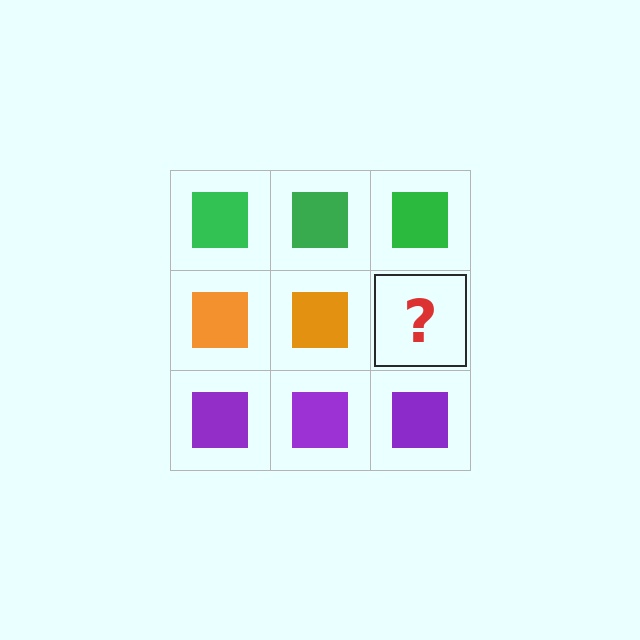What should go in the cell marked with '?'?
The missing cell should contain an orange square.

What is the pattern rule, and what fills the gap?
The rule is that each row has a consistent color. The gap should be filled with an orange square.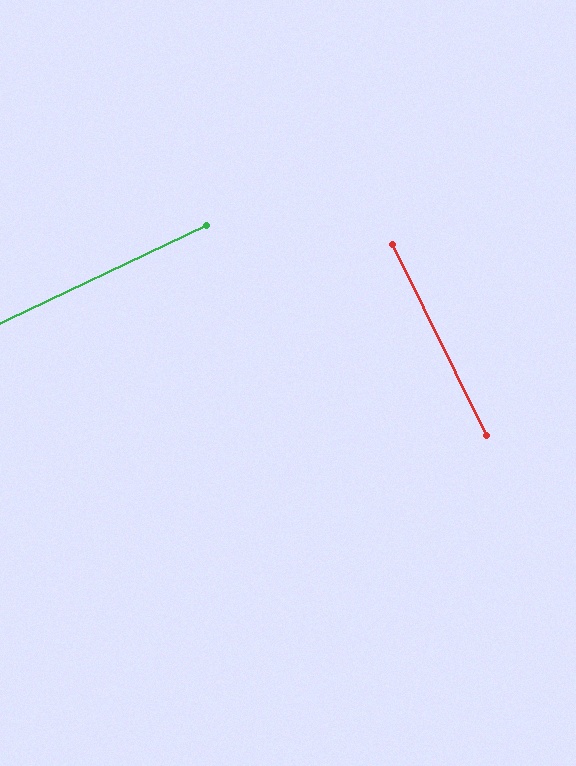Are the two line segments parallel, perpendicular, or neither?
Perpendicular — they meet at approximately 89°.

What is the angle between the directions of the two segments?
Approximately 89 degrees.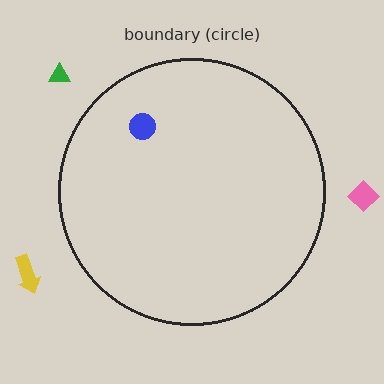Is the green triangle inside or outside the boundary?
Outside.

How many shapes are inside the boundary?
1 inside, 3 outside.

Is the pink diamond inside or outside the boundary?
Outside.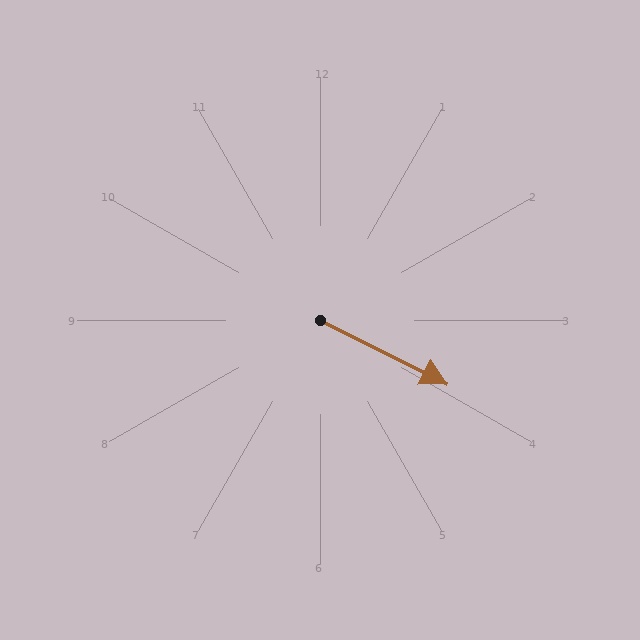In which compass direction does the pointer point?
Southeast.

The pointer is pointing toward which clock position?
Roughly 4 o'clock.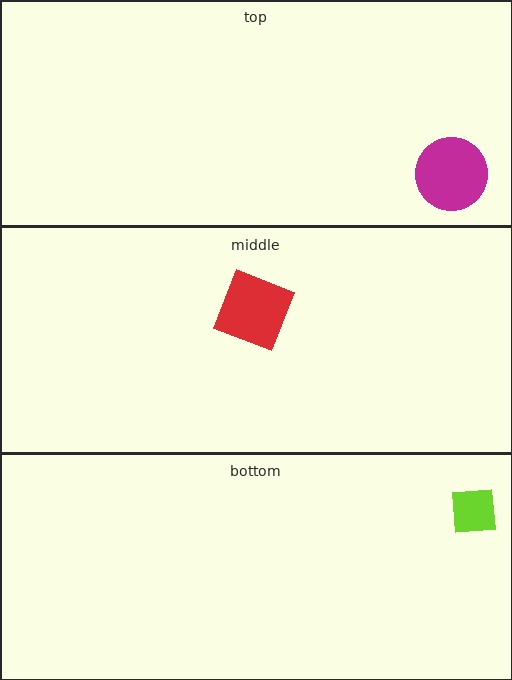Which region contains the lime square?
The bottom region.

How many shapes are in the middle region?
1.